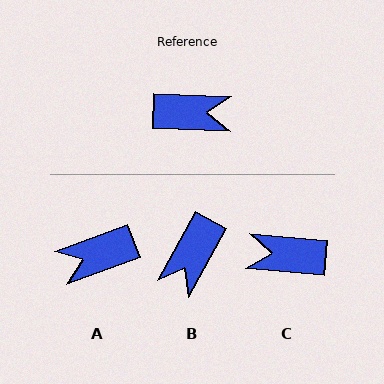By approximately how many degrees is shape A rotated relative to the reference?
Approximately 158 degrees clockwise.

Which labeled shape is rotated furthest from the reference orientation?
C, about 176 degrees away.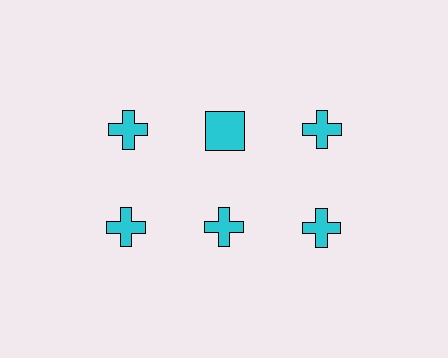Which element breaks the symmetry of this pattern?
The cyan square in the top row, second from left column breaks the symmetry. All other shapes are cyan crosses.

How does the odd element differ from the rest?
It has a different shape: square instead of cross.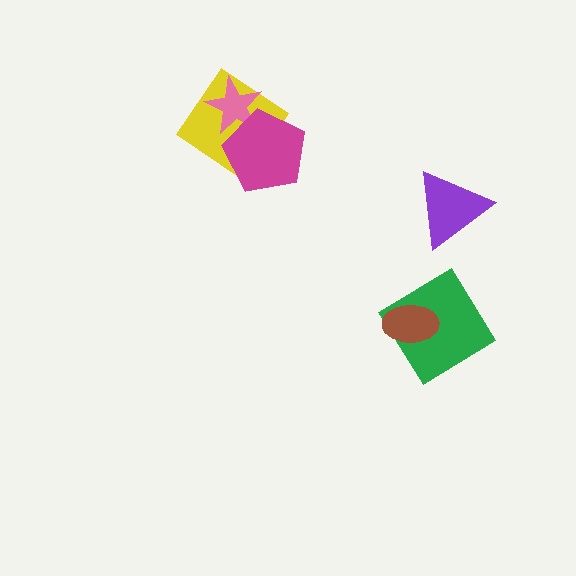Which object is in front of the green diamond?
The brown ellipse is in front of the green diamond.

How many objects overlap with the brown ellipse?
1 object overlaps with the brown ellipse.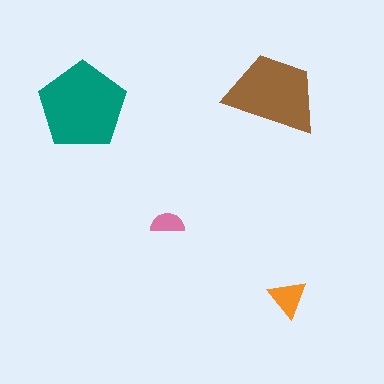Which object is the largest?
The teal pentagon.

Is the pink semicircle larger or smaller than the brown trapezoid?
Smaller.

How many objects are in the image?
There are 4 objects in the image.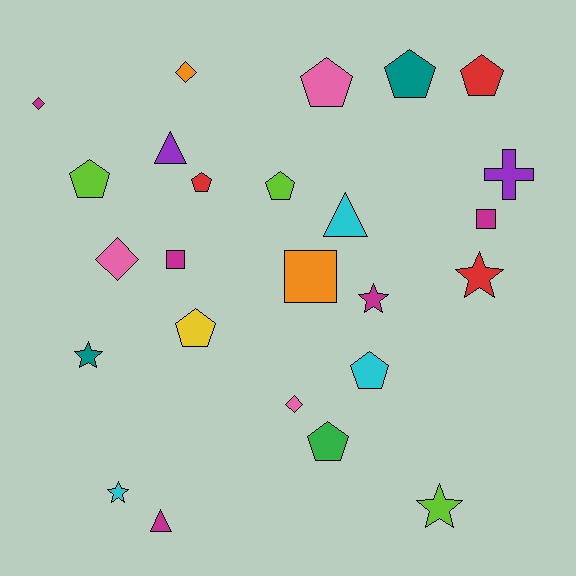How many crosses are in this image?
There is 1 cross.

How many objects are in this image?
There are 25 objects.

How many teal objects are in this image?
There are 2 teal objects.